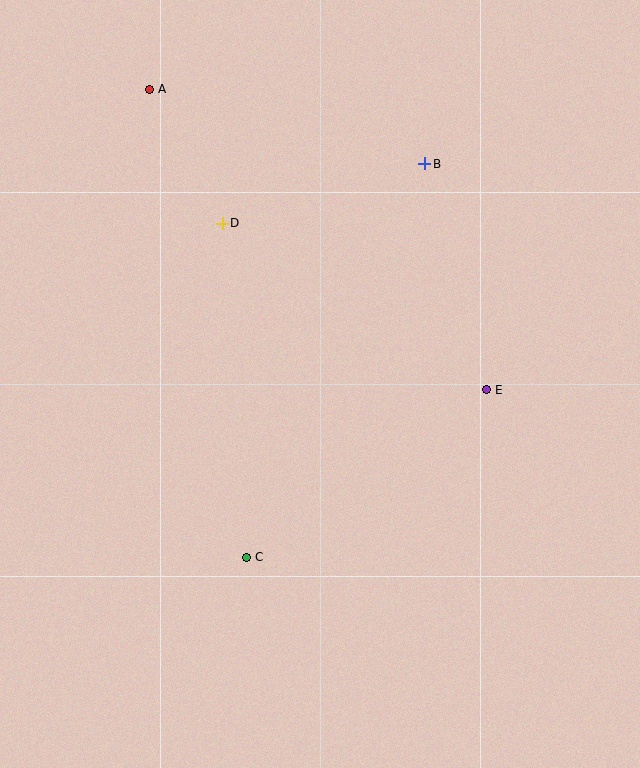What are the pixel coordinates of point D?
Point D is at (222, 223).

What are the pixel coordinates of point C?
Point C is at (247, 557).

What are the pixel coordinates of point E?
Point E is at (487, 390).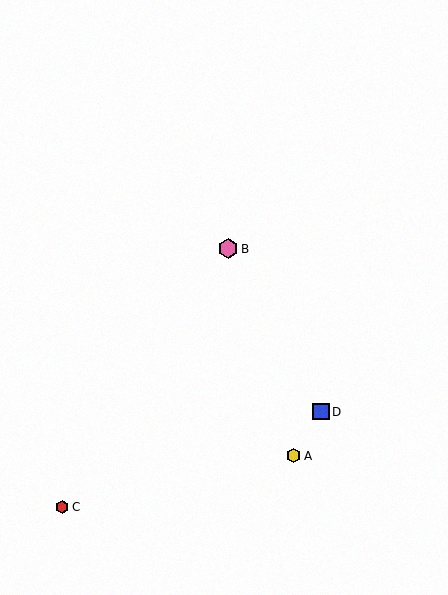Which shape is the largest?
The pink hexagon (labeled B) is the largest.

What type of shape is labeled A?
Shape A is a yellow hexagon.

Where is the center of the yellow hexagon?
The center of the yellow hexagon is at (293, 456).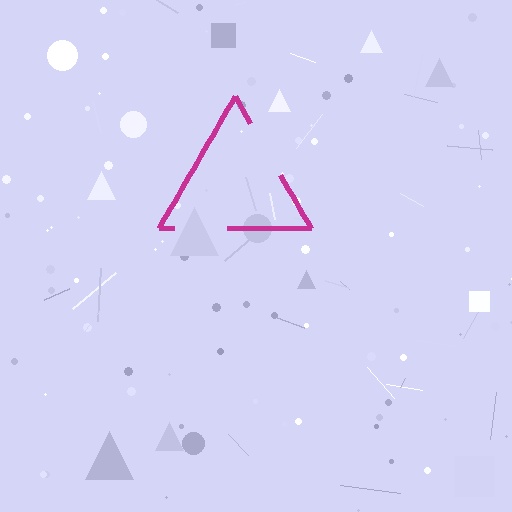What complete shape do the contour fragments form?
The contour fragments form a triangle.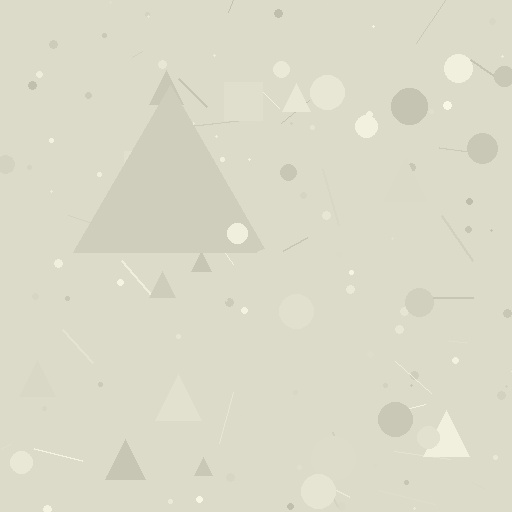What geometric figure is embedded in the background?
A triangle is embedded in the background.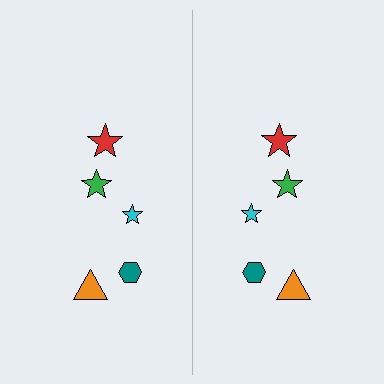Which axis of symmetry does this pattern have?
The pattern has a vertical axis of symmetry running through the center of the image.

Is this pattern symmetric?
Yes, this pattern has bilateral (reflection) symmetry.